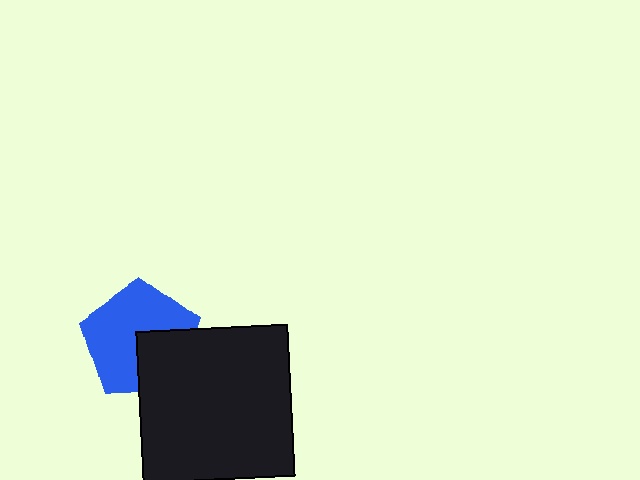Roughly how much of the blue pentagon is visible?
Most of it is visible (roughly 67%).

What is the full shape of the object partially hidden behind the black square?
The partially hidden object is a blue pentagon.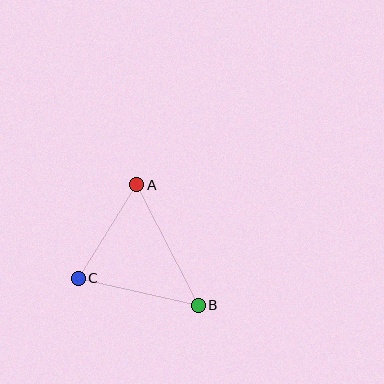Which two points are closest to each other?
Points A and C are closest to each other.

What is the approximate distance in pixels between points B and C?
The distance between B and C is approximately 123 pixels.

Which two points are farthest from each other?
Points A and B are farthest from each other.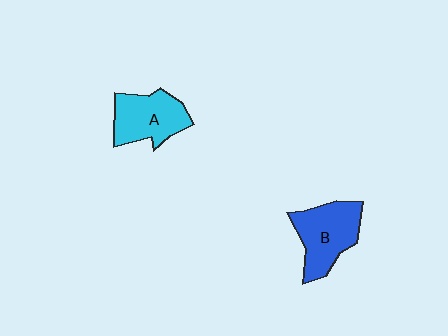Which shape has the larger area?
Shape B (blue).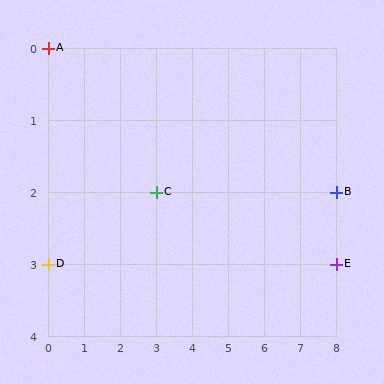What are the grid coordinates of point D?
Point D is at grid coordinates (0, 3).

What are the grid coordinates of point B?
Point B is at grid coordinates (8, 2).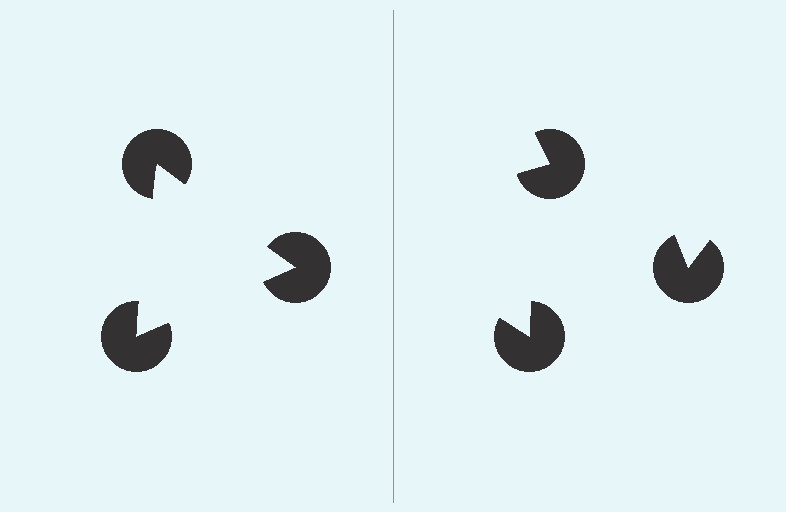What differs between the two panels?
The pac-man discs are positioned identically on both sides; only the wedge orientations differ. On the left they align to a triangle; on the right they are misaligned.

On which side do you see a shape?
An illusory triangle appears on the left side. On the right side the wedge cuts are rotated, so no coherent shape forms.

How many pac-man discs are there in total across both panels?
6 — 3 on each side.